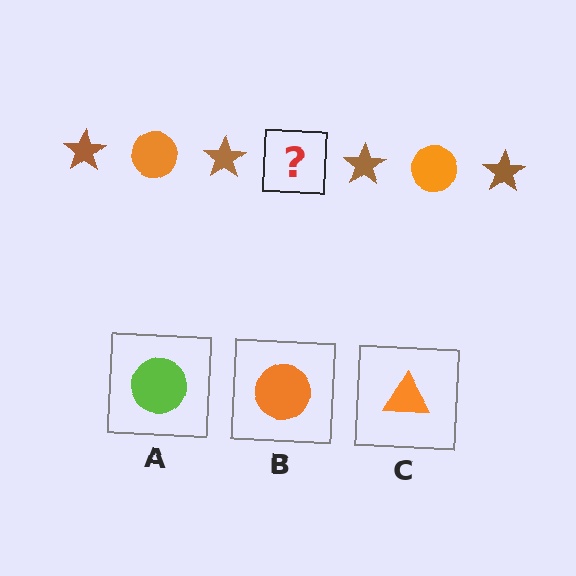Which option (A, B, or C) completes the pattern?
B.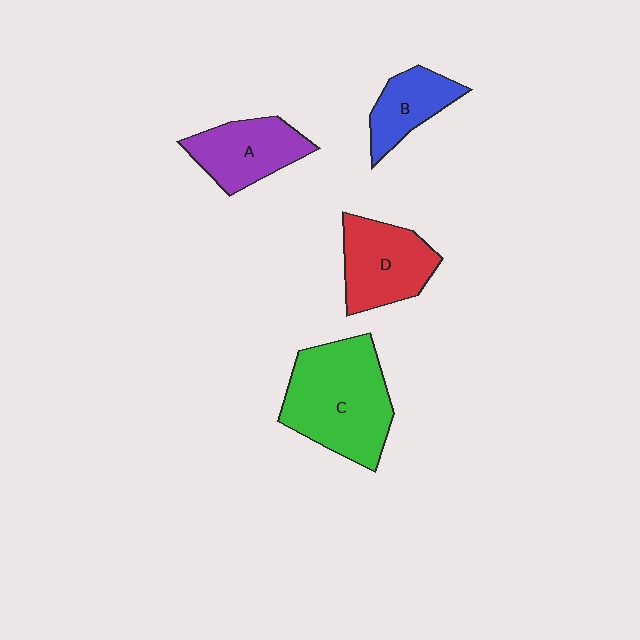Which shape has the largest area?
Shape C (green).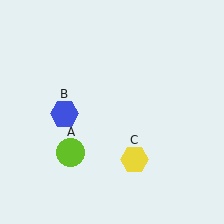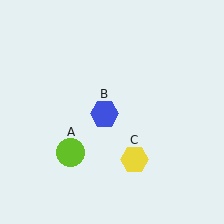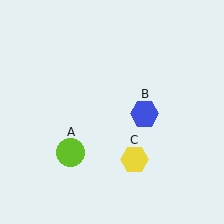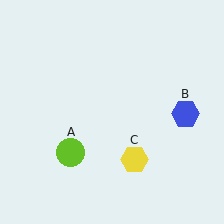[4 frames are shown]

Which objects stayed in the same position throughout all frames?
Lime circle (object A) and yellow hexagon (object C) remained stationary.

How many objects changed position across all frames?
1 object changed position: blue hexagon (object B).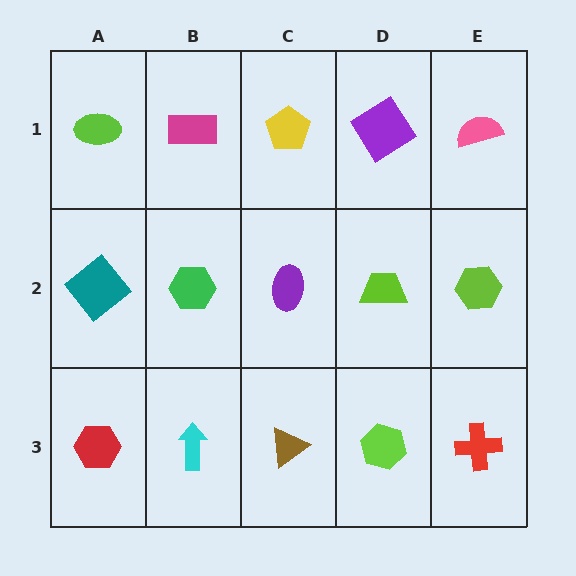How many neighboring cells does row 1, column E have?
2.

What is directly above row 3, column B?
A green hexagon.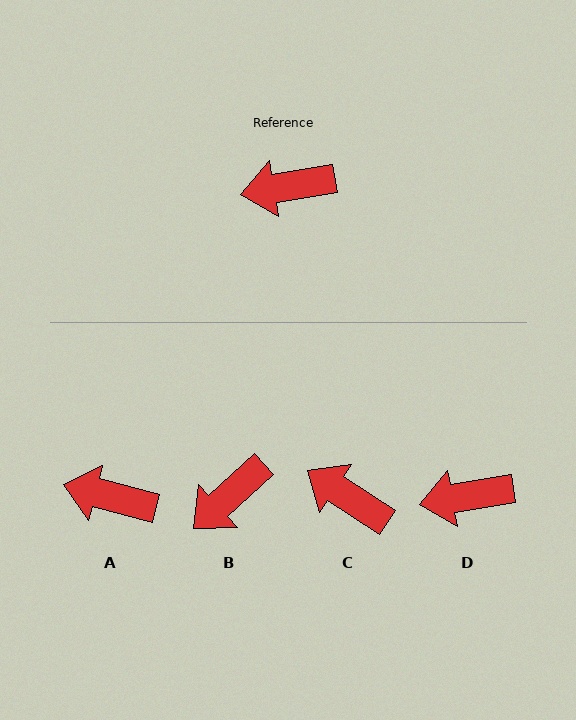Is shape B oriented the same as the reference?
No, it is off by about 33 degrees.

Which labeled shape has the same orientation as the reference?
D.